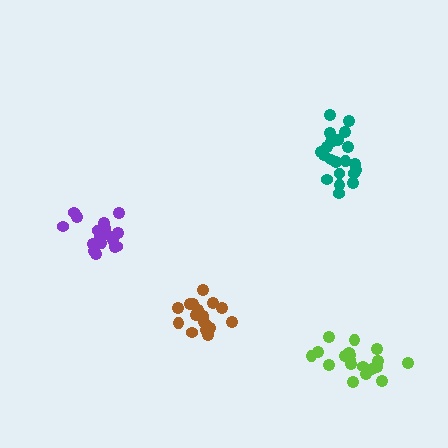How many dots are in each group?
Group 1: 17 dots, Group 2: 20 dots, Group 3: 21 dots, Group 4: 18 dots (76 total).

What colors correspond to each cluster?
The clusters are colored: brown, lime, teal, purple.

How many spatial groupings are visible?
There are 4 spatial groupings.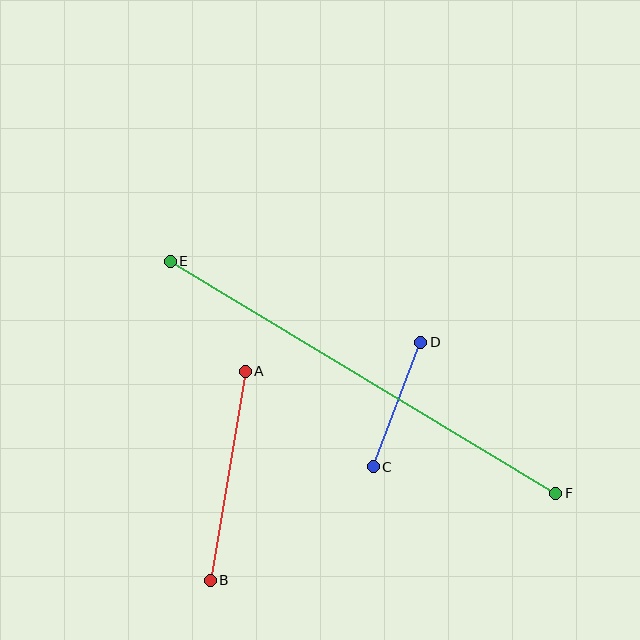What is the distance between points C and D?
The distance is approximately 133 pixels.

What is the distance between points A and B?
The distance is approximately 212 pixels.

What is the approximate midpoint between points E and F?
The midpoint is at approximately (363, 377) pixels.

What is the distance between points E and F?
The distance is approximately 450 pixels.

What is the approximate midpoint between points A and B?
The midpoint is at approximately (228, 476) pixels.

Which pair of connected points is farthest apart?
Points E and F are farthest apart.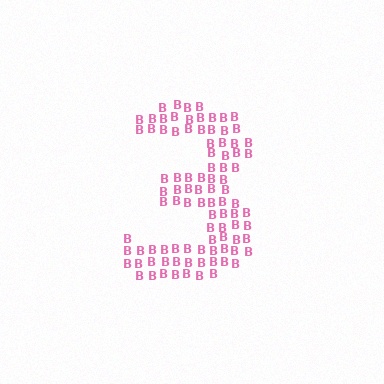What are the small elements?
The small elements are letter B's.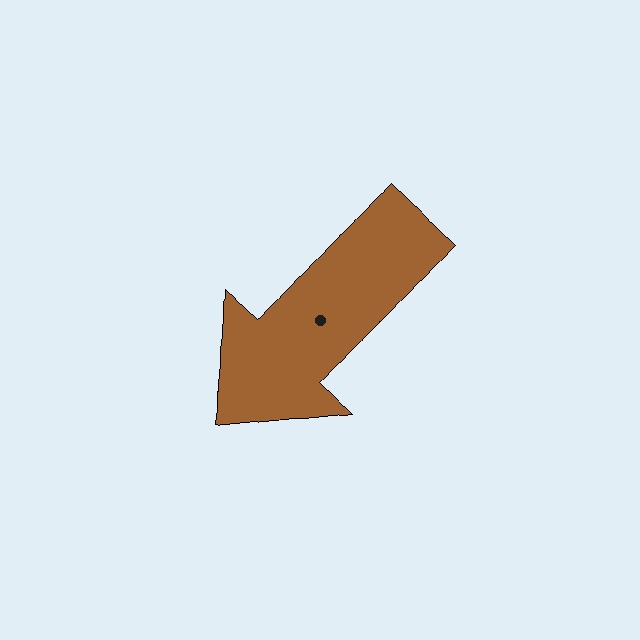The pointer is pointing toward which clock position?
Roughly 7 o'clock.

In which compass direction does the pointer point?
Southwest.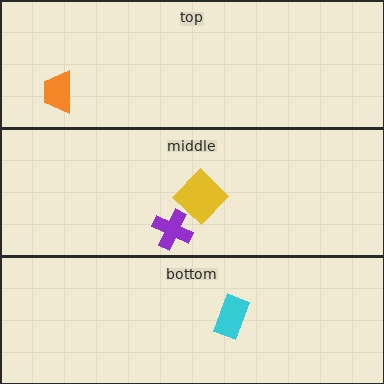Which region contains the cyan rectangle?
The bottom region.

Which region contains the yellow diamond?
The middle region.